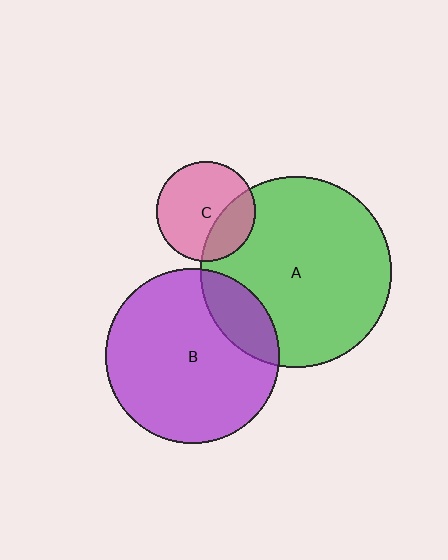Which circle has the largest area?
Circle A (green).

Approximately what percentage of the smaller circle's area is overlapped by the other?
Approximately 30%.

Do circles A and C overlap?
Yes.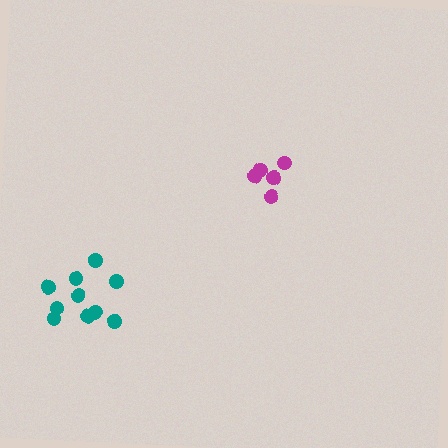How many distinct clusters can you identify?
There are 2 distinct clusters.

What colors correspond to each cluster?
The clusters are colored: teal, magenta.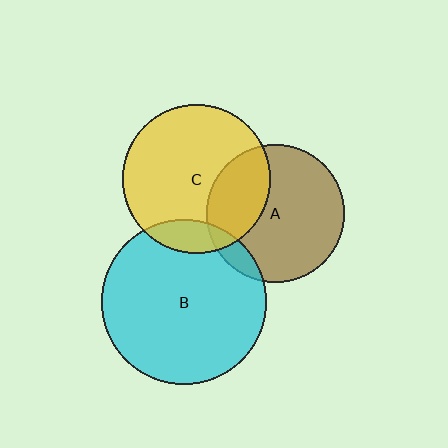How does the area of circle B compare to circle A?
Approximately 1.4 times.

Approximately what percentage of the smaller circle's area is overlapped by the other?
Approximately 30%.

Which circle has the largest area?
Circle B (cyan).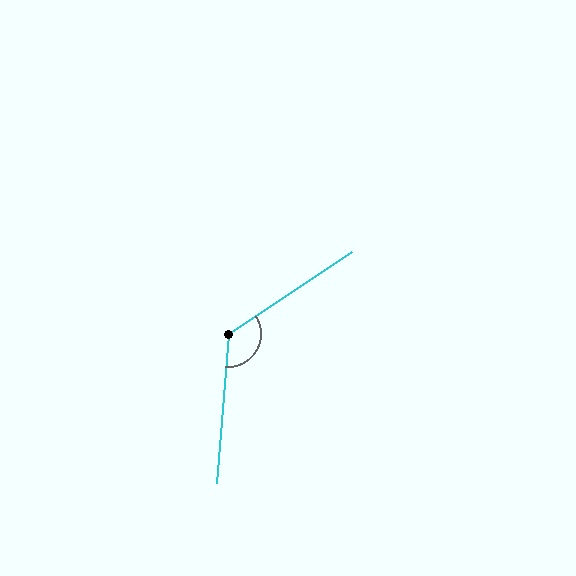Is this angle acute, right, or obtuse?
It is obtuse.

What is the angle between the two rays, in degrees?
Approximately 128 degrees.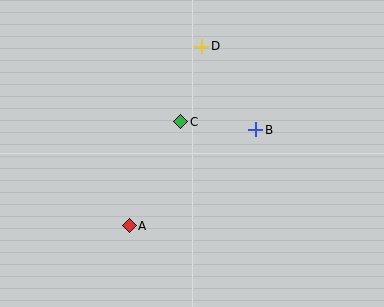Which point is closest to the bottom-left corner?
Point A is closest to the bottom-left corner.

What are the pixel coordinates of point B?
Point B is at (256, 130).